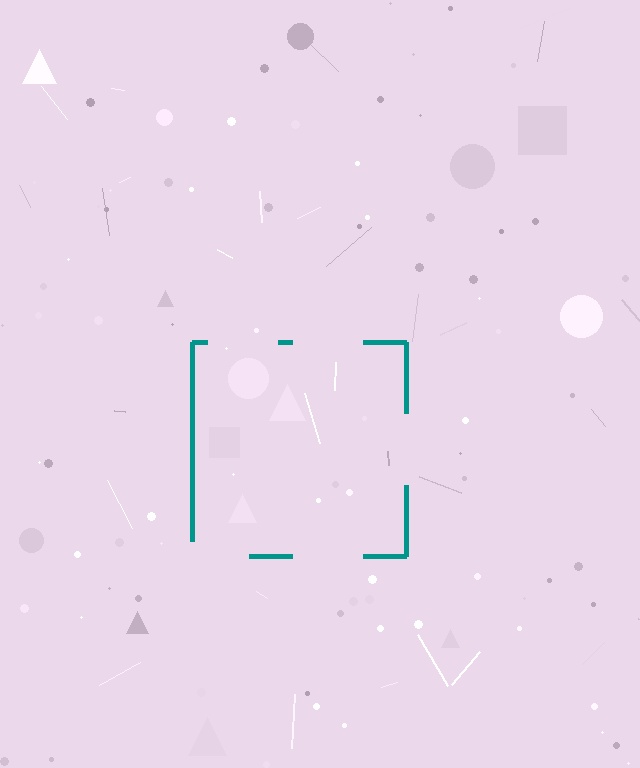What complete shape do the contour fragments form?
The contour fragments form a square.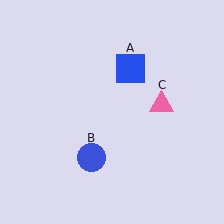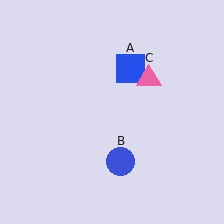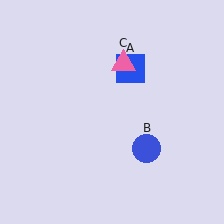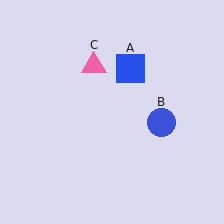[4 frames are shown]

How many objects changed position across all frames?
2 objects changed position: blue circle (object B), pink triangle (object C).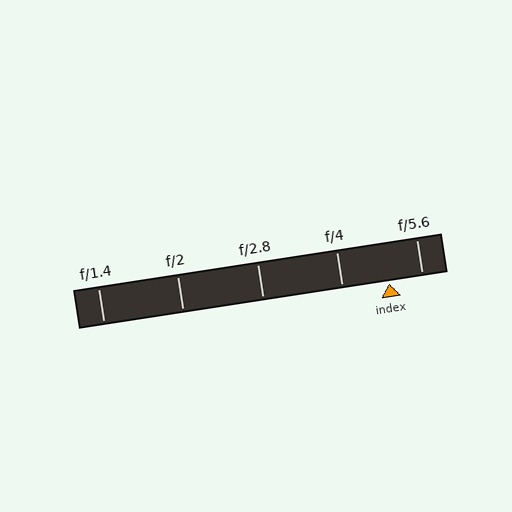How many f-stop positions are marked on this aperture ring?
There are 5 f-stop positions marked.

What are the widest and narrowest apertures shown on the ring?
The widest aperture shown is f/1.4 and the narrowest is f/5.6.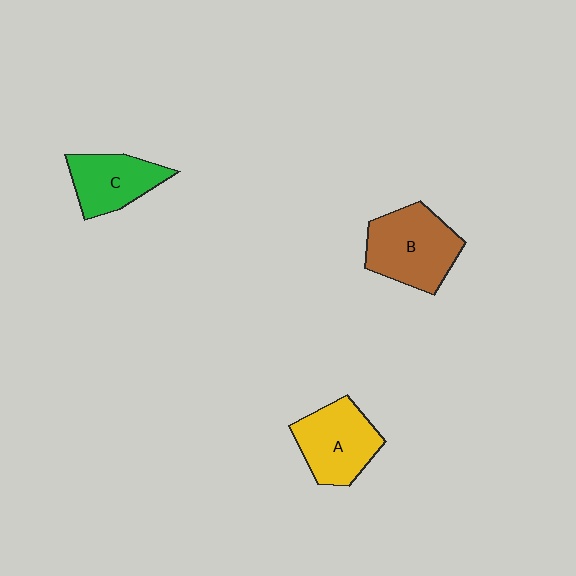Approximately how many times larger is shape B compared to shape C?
Approximately 1.4 times.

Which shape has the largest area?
Shape B (brown).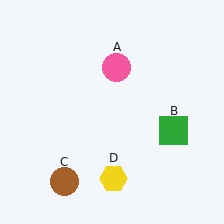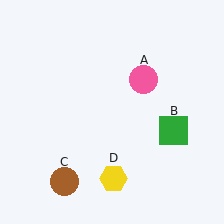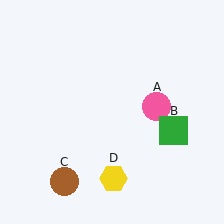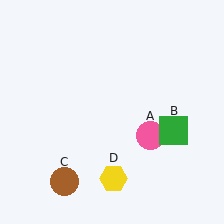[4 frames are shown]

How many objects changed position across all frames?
1 object changed position: pink circle (object A).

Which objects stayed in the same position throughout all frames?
Green square (object B) and brown circle (object C) and yellow hexagon (object D) remained stationary.